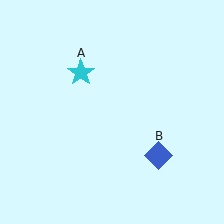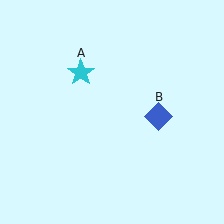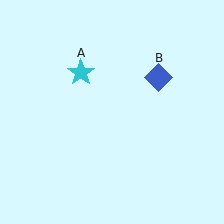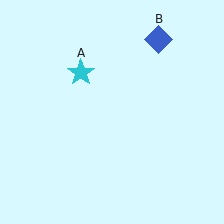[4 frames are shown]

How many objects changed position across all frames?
1 object changed position: blue diamond (object B).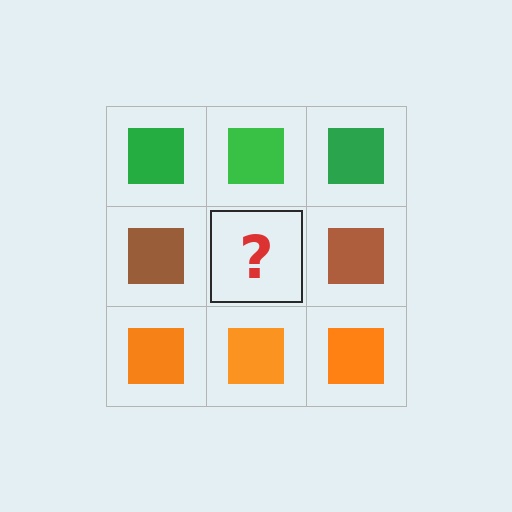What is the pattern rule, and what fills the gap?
The rule is that each row has a consistent color. The gap should be filled with a brown square.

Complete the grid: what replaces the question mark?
The question mark should be replaced with a brown square.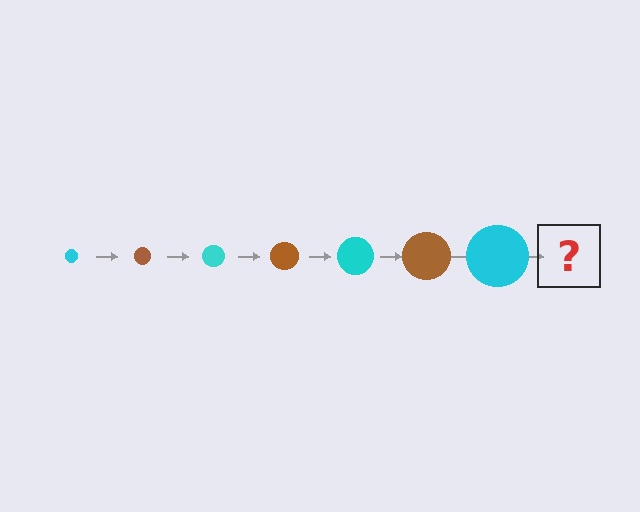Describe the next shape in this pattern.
It should be a brown circle, larger than the previous one.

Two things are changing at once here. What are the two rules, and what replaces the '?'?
The two rules are that the circle grows larger each step and the color cycles through cyan and brown. The '?' should be a brown circle, larger than the previous one.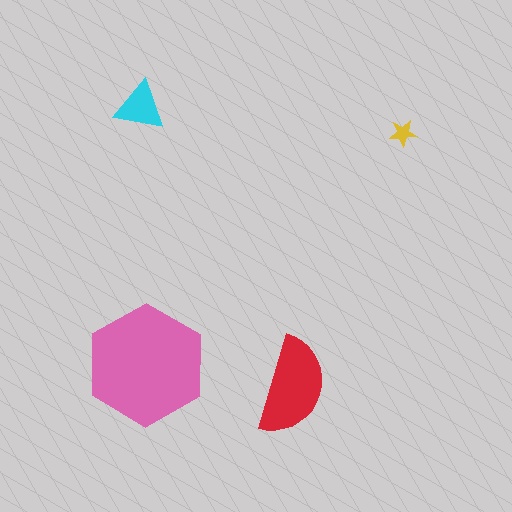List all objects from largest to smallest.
The pink hexagon, the red semicircle, the cyan triangle, the yellow star.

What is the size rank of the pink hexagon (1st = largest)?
1st.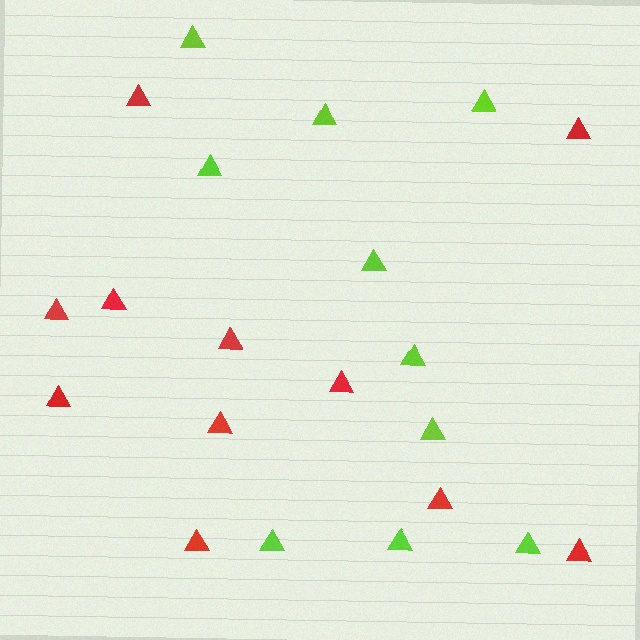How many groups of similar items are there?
There are 2 groups: one group of red triangles (11) and one group of lime triangles (10).